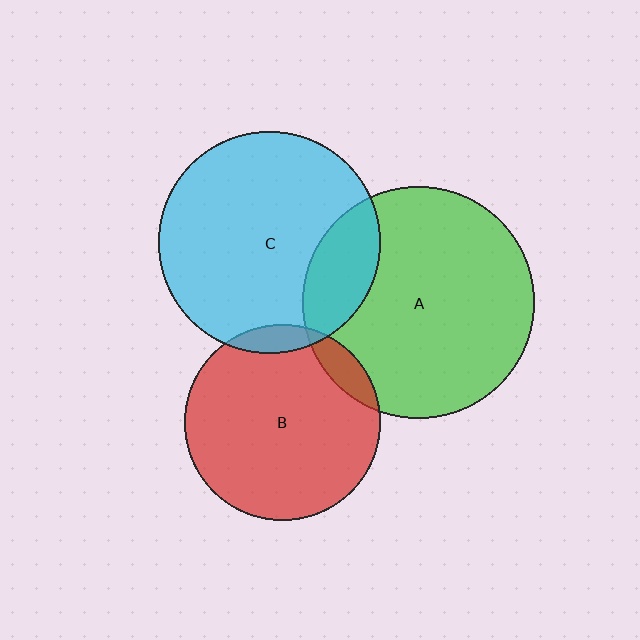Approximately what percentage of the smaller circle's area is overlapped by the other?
Approximately 20%.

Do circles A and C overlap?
Yes.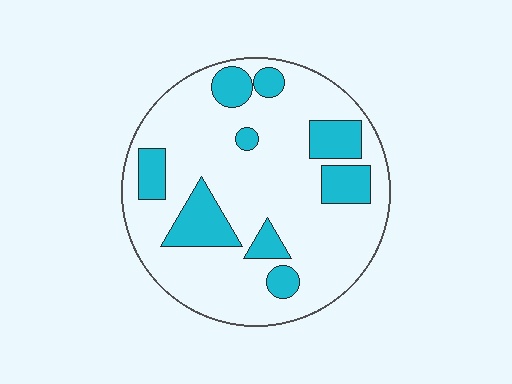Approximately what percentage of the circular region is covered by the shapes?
Approximately 25%.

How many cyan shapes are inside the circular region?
9.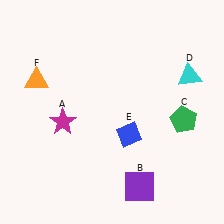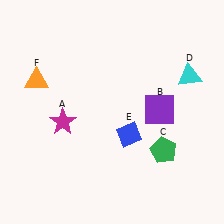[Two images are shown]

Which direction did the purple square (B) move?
The purple square (B) moved up.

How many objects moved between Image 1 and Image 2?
2 objects moved between the two images.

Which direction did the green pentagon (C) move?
The green pentagon (C) moved down.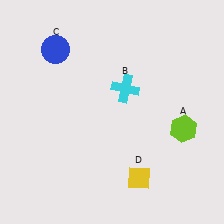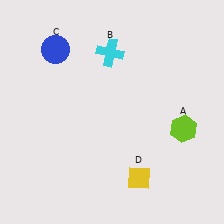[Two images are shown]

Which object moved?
The cyan cross (B) moved up.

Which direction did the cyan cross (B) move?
The cyan cross (B) moved up.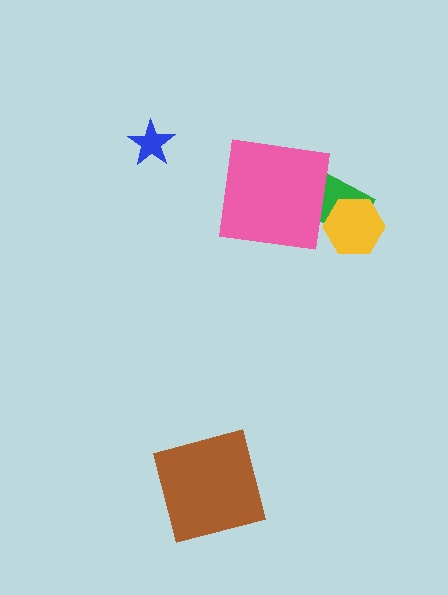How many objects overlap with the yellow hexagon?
1 object overlaps with the yellow hexagon.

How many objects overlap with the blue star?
0 objects overlap with the blue star.